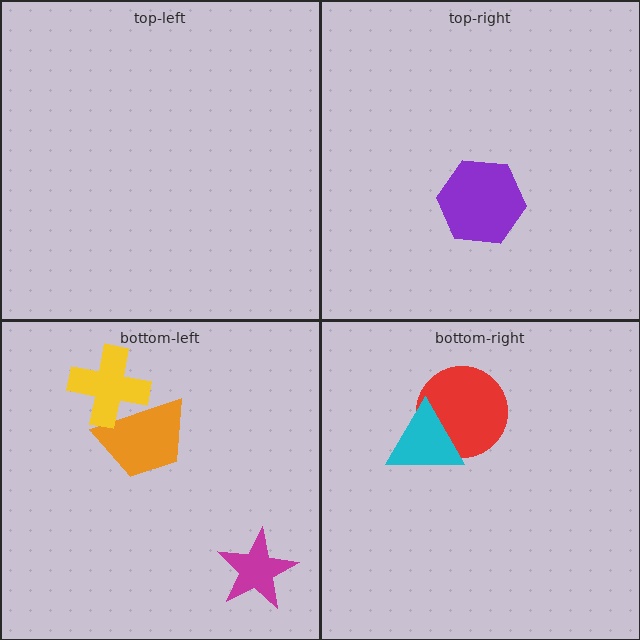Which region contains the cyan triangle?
The bottom-right region.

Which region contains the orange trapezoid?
The bottom-left region.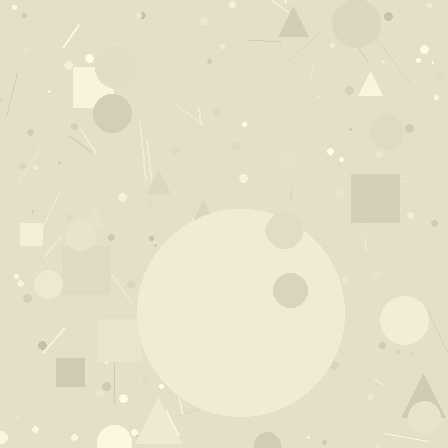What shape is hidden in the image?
A circle is hidden in the image.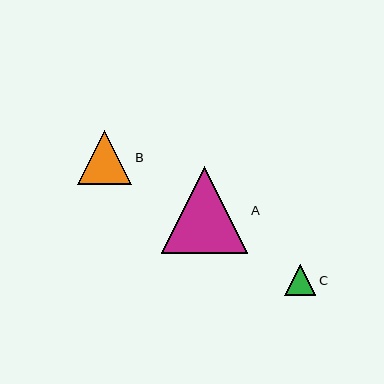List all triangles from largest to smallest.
From largest to smallest: A, B, C.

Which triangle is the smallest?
Triangle C is the smallest with a size of approximately 31 pixels.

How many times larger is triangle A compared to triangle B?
Triangle A is approximately 1.6 times the size of triangle B.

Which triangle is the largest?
Triangle A is the largest with a size of approximately 87 pixels.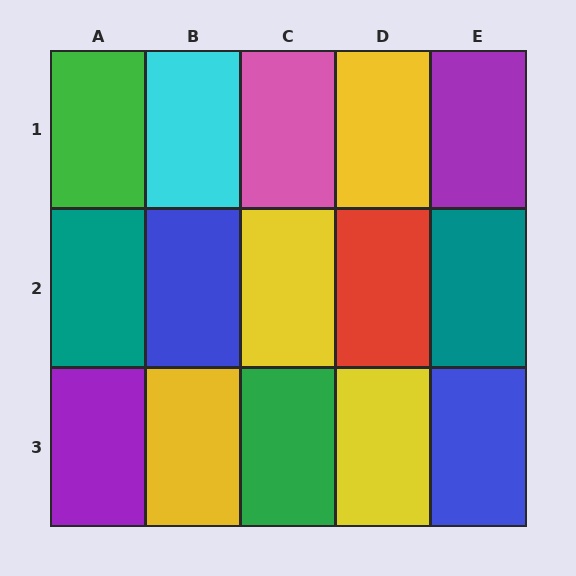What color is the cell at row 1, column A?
Green.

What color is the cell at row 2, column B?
Blue.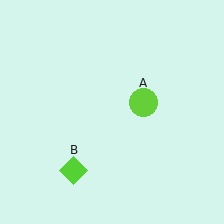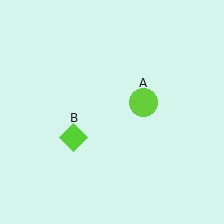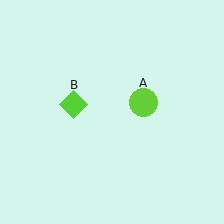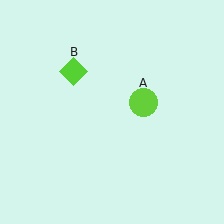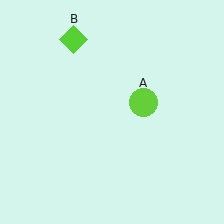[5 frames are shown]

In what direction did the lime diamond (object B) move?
The lime diamond (object B) moved up.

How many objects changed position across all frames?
1 object changed position: lime diamond (object B).